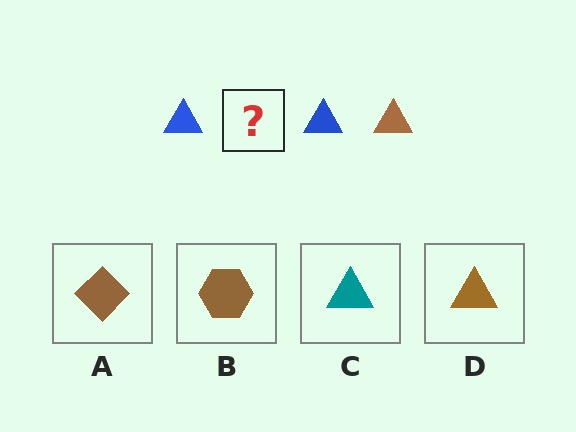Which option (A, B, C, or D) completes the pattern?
D.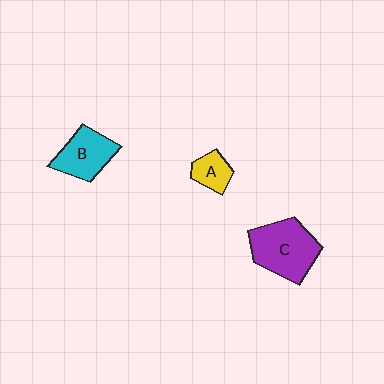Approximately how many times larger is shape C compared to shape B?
Approximately 1.4 times.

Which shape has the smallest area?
Shape A (yellow).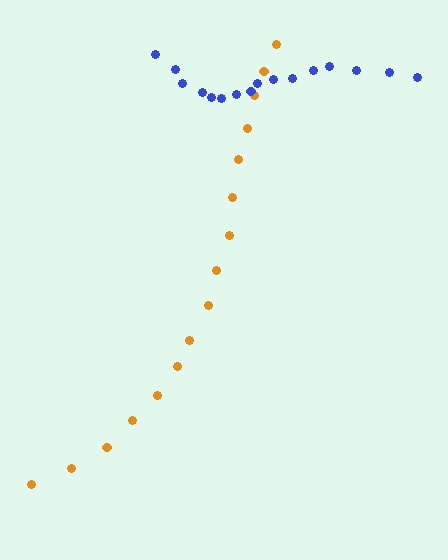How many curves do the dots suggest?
There are 2 distinct paths.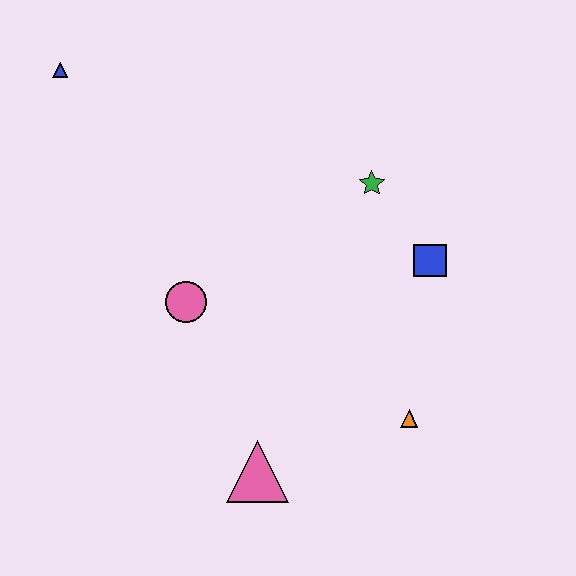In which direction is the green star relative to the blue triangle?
The green star is to the right of the blue triangle.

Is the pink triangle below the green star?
Yes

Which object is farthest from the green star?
The blue triangle is farthest from the green star.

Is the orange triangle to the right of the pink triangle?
Yes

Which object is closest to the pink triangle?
The orange triangle is closest to the pink triangle.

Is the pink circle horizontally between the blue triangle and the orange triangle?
Yes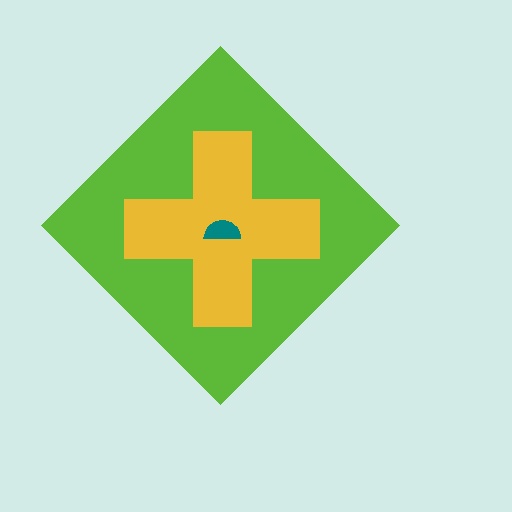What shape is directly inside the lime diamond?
The yellow cross.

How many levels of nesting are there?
3.